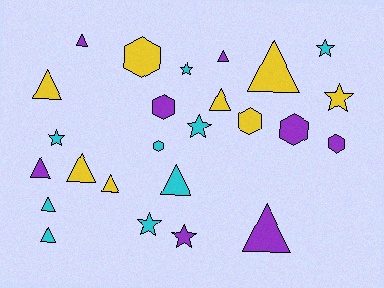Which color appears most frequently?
Cyan, with 9 objects.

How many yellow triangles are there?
There are 5 yellow triangles.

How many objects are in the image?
There are 25 objects.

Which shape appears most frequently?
Triangle, with 12 objects.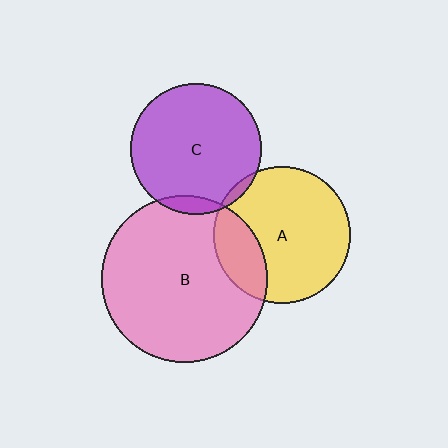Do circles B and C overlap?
Yes.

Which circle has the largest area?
Circle B (pink).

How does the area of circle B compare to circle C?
Approximately 1.6 times.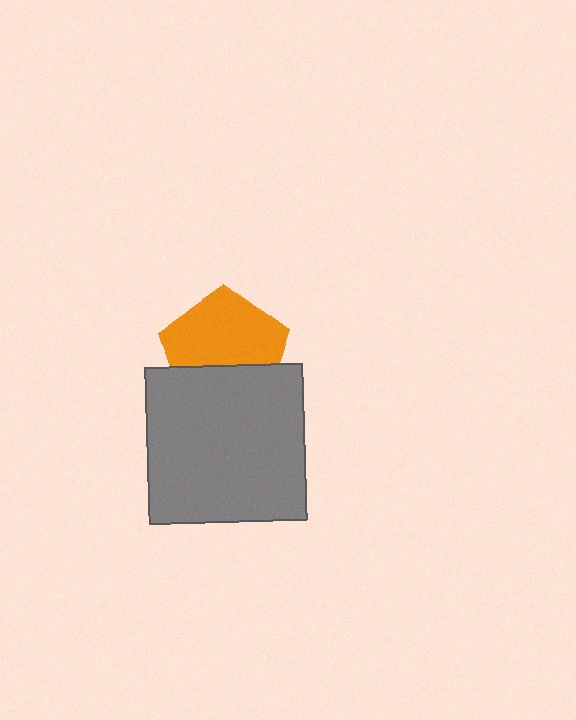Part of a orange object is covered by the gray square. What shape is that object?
It is a pentagon.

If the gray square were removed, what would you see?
You would see the complete orange pentagon.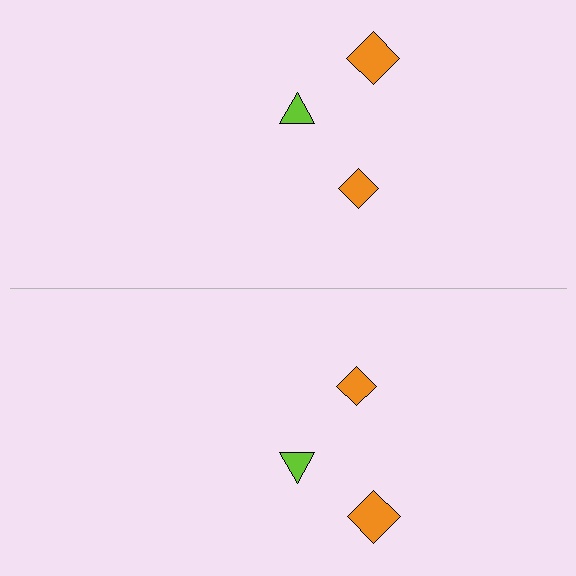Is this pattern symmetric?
Yes, this pattern has bilateral (reflection) symmetry.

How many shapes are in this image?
There are 6 shapes in this image.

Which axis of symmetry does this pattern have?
The pattern has a horizontal axis of symmetry running through the center of the image.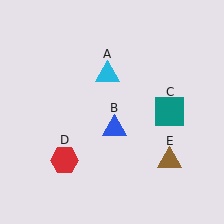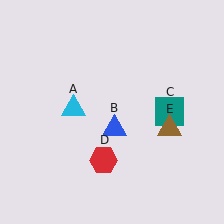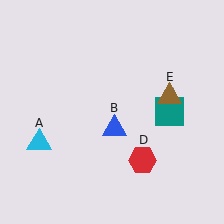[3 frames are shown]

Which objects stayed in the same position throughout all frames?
Blue triangle (object B) and teal square (object C) remained stationary.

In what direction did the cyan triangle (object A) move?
The cyan triangle (object A) moved down and to the left.